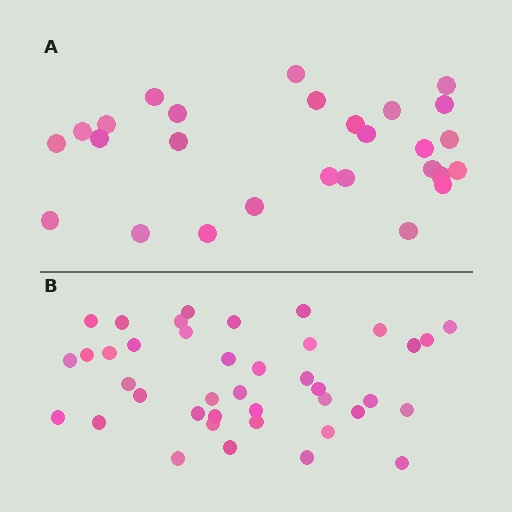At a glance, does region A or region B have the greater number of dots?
Region B (the bottom region) has more dots.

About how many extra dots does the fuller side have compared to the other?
Region B has approximately 15 more dots than region A.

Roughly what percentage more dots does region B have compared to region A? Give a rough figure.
About 50% more.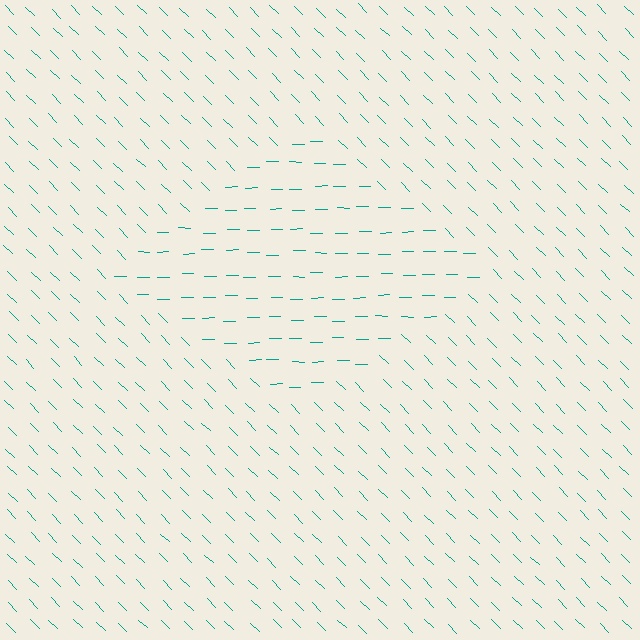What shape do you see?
I see a diamond.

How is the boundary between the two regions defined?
The boundary is defined purely by a change in line orientation (approximately 45 degrees difference). All lines are the same color and thickness.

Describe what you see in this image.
The image is filled with small teal line segments. A diamond region in the image has lines oriented differently from the surrounding lines, creating a visible texture boundary.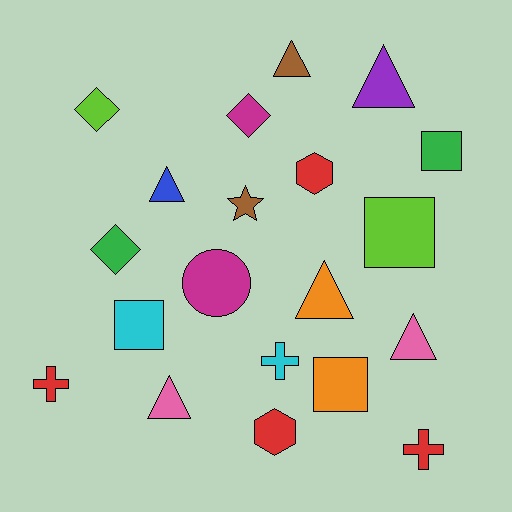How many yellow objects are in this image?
There are no yellow objects.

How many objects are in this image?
There are 20 objects.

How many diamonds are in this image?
There are 3 diamonds.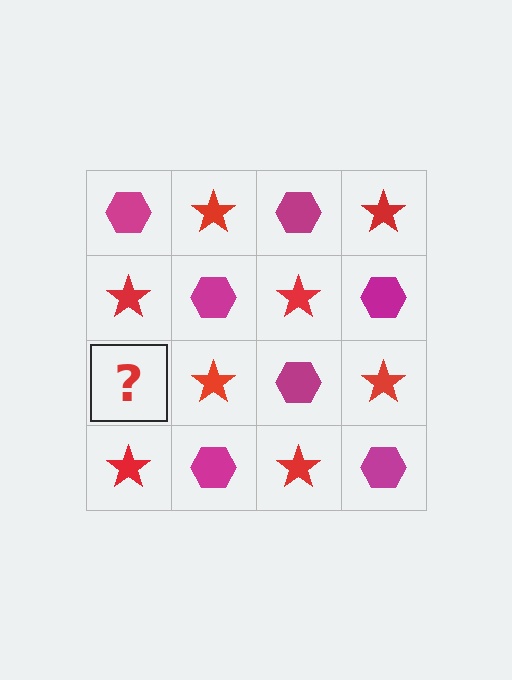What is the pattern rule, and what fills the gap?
The rule is that it alternates magenta hexagon and red star in a checkerboard pattern. The gap should be filled with a magenta hexagon.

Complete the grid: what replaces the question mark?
The question mark should be replaced with a magenta hexagon.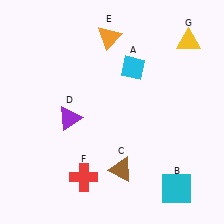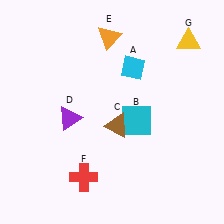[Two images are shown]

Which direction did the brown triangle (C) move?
The brown triangle (C) moved up.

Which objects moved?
The objects that moved are: the cyan square (B), the brown triangle (C).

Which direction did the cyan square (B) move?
The cyan square (B) moved up.